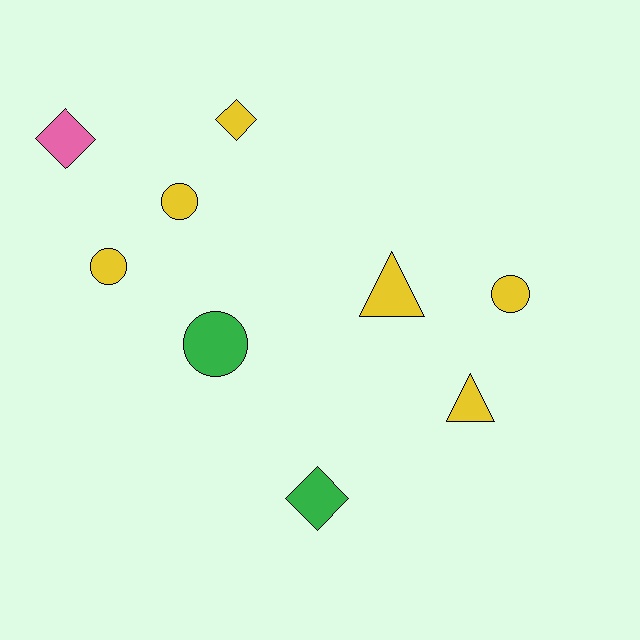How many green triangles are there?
There are no green triangles.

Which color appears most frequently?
Yellow, with 6 objects.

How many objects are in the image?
There are 9 objects.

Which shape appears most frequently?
Circle, with 4 objects.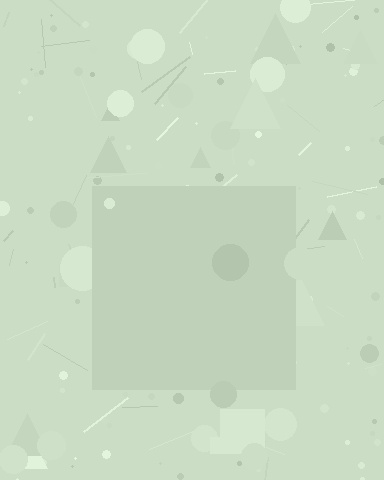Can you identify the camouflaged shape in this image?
The camouflaged shape is a square.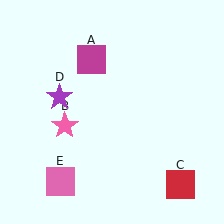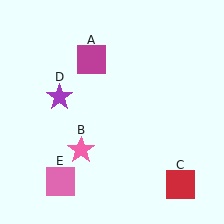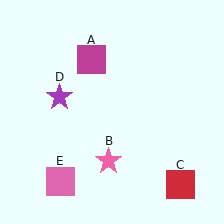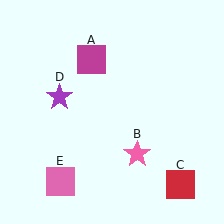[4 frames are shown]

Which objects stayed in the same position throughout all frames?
Magenta square (object A) and red square (object C) and purple star (object D) and pink square (object E) remained stationary.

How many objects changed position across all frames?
1 object changed position: pink star (object B).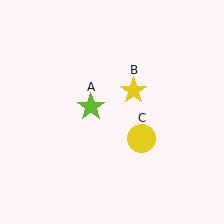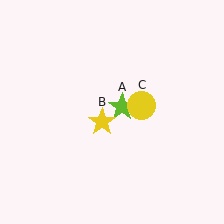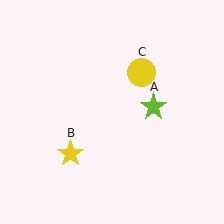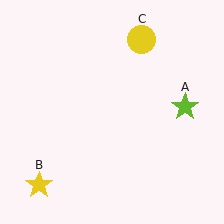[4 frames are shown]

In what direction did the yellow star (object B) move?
The yellow star (object B) moved down and to the left.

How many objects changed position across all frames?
3 objects changed position: lime star (object A), yellow star (object B), yellow circle (object C).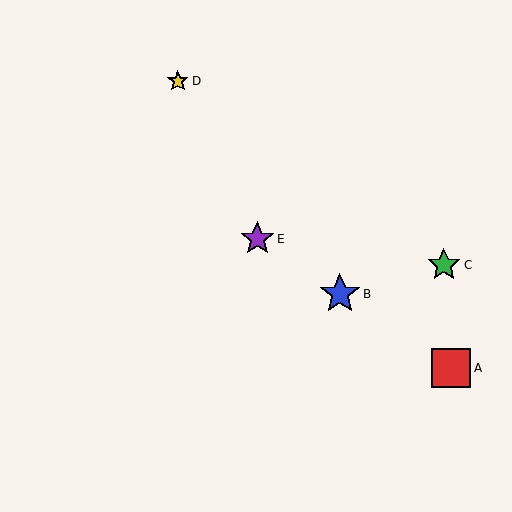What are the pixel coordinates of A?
Object A is at (451, 368).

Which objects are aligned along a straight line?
Objects A, B, E are aligned along a straight line.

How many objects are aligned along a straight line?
3 objects (A, B, E) are aligned along a straight line.